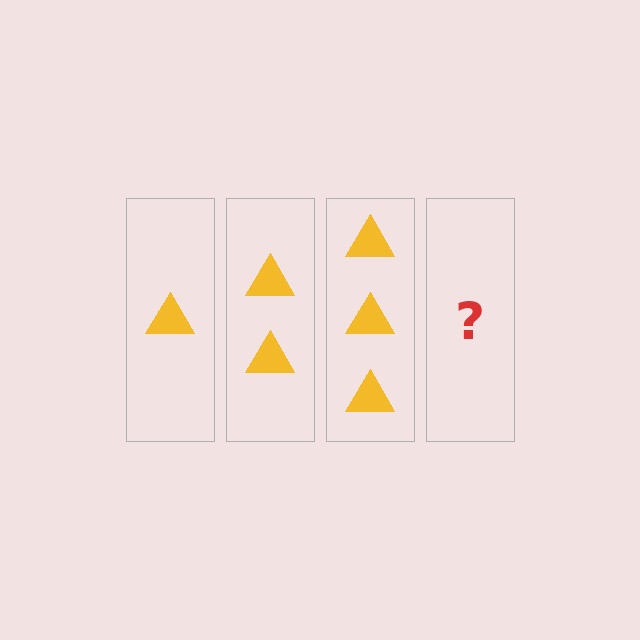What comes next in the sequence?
The next element should be 4 triangles.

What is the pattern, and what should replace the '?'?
The pattern is that each step adds one more triangle. The '?' should be 4 triangles.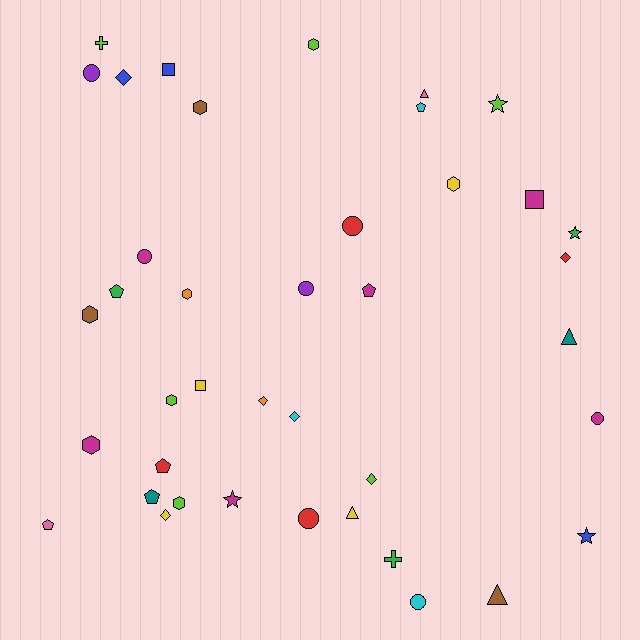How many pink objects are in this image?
There are 2 pink objects.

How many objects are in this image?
There are 40 objects.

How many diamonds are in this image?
There are 6 diamonds.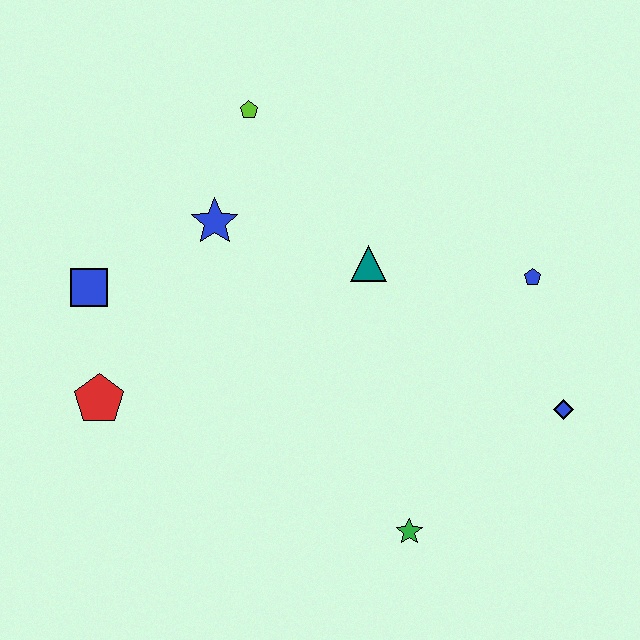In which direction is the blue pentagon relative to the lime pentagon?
The blue pentagon is to the right of the lime pentagon.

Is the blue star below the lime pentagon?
Yes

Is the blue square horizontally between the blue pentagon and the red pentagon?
No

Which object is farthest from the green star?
The lime pentagon is farthest from the green star.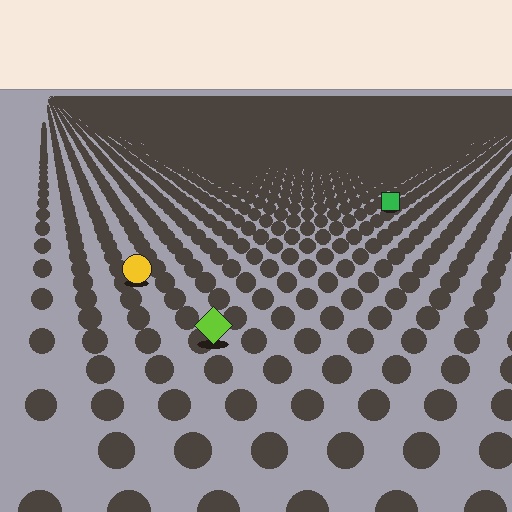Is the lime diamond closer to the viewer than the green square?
Yes. The lime diamond is closer — you can tell from the texture gradient: the ground texture is coarser near it.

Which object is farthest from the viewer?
The green square is farthest from the viewer. It appears smaller and the ground texture around it is denser.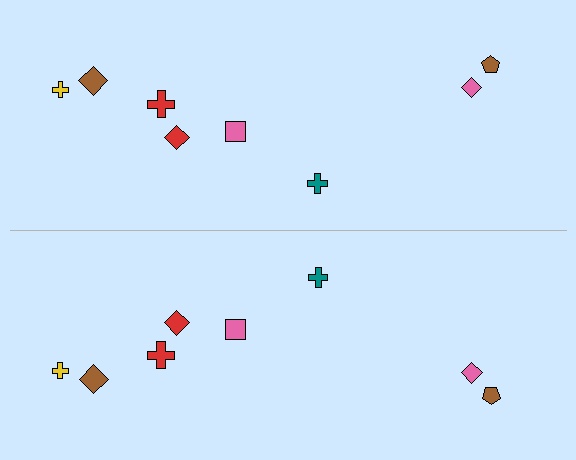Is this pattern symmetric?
Yes, this pattern has bilateral (reflection) symmetry.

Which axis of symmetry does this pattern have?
The pattern has a horizontal axis of symmetry running through the center of the image.